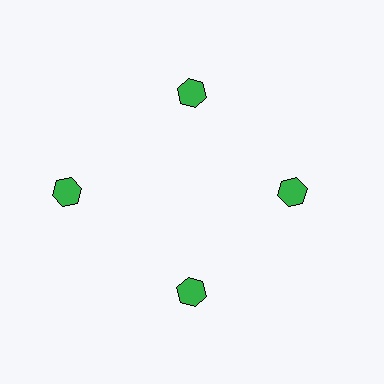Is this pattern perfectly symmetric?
No. The 4 green hexagons are arranged in a ring, but one element near the 9 o'clock position is pushed outward from the center, breaking the 4-fold rotational symmetry.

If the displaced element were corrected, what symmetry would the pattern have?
It would have 4-fold rotational symmetry — the pattern would map onto itself every 90 degrees.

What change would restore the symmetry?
The symmetry would be restored by moving it inward, back onto the ring so that all 4 hexagons sit at equal angles and equal distance from the center.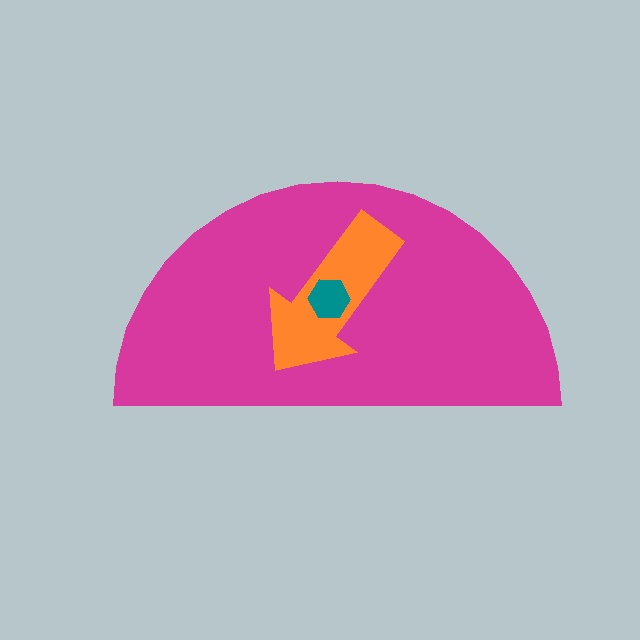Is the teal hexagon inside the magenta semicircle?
Yes.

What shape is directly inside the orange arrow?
The teal hexagon.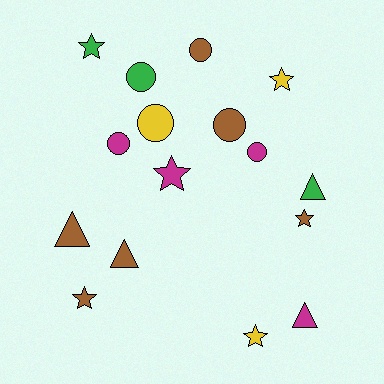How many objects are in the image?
There are 16 objects.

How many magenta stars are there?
There is 1 magenta star.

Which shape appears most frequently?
Star, with 6 objects.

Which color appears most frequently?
Brown, with 6 objects.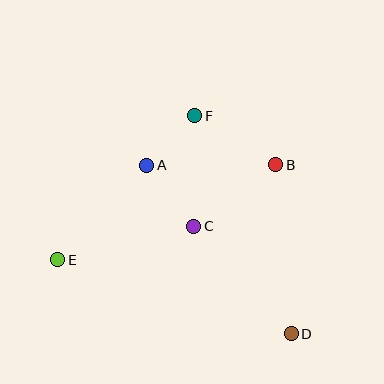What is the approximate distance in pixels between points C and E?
The distance between C and E is approximately 140 pixels.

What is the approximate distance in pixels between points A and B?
The distance between A and B is approximately 129 pixels.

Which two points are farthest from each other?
Points D and E are farthest from each other.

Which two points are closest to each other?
Points A and F are closest to each other.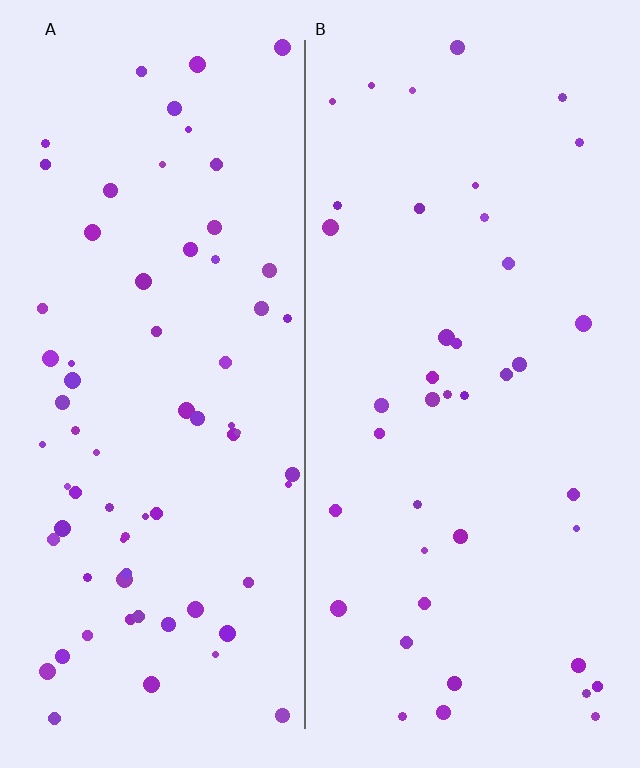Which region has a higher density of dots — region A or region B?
A (the left).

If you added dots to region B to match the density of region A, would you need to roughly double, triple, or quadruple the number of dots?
Approximately double.